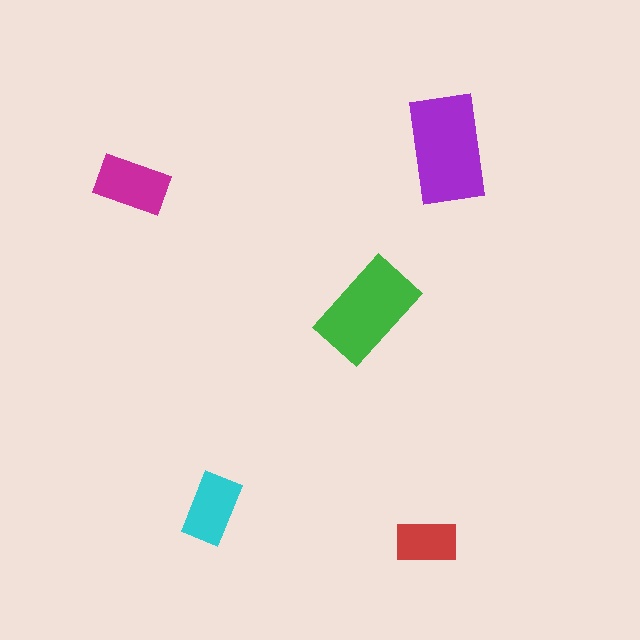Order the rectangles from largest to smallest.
the purple one, the green one, the magenta one, the cyan one, the red one.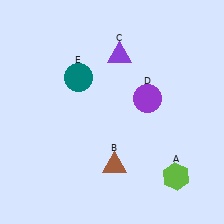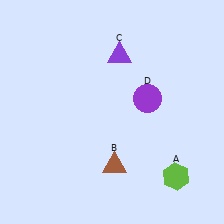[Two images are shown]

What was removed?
The teal circle (E) was removed in Image 2.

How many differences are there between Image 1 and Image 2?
There is 1 difference between the two images.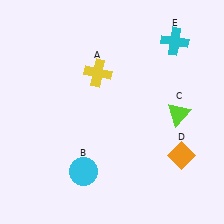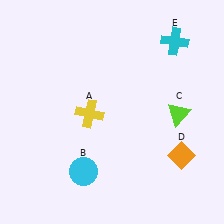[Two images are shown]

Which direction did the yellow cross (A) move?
The yellow cross (A) moved down.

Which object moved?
The yellow cross (A) moved down.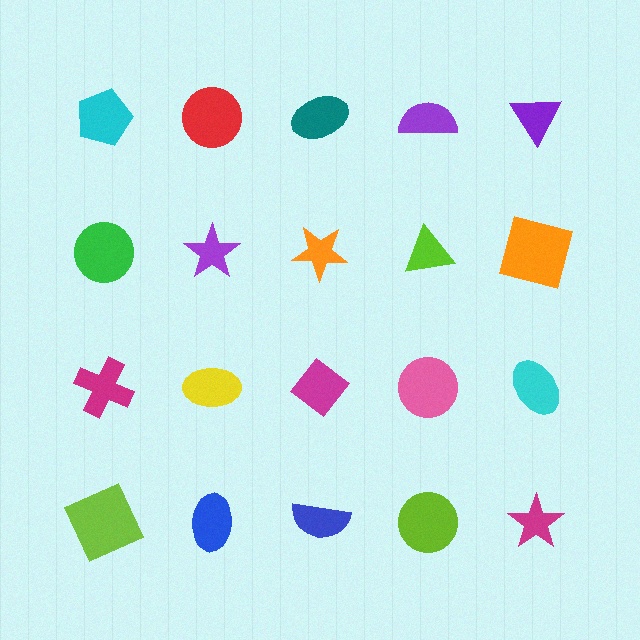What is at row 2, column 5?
An orange square.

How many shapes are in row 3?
5 shapes.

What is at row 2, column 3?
An orange star.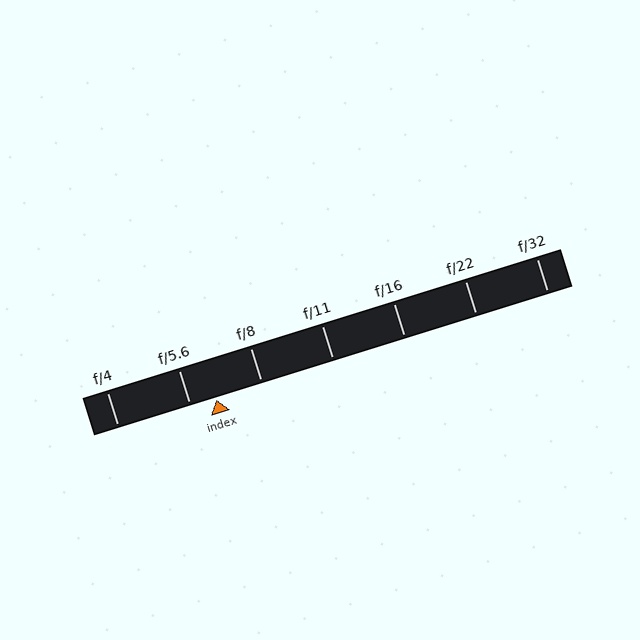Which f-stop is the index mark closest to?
The index mark is closest to f/5.6.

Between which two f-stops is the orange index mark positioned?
The index mark is between f/5.6 and f/8.